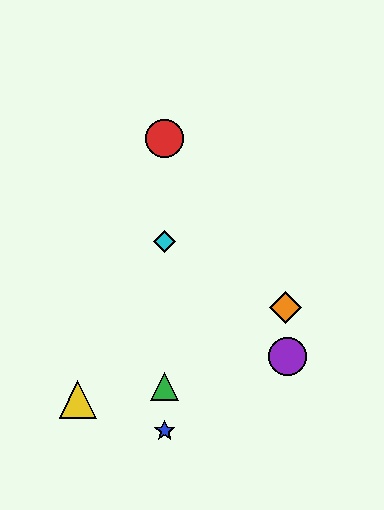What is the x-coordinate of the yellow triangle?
The yellow triangle is at x≈78.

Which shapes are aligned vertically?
The red circle, the blue star, the green triangle, the cyan diamond are aligned vertically.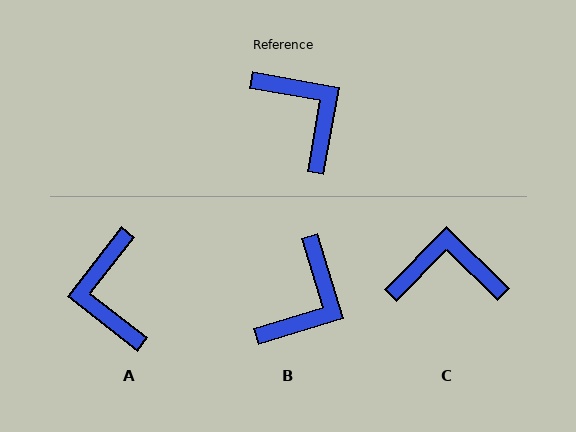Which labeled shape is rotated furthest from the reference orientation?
A, about 152 degrees away.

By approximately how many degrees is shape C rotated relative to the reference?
Approximately 56 degrees counter-clockwise.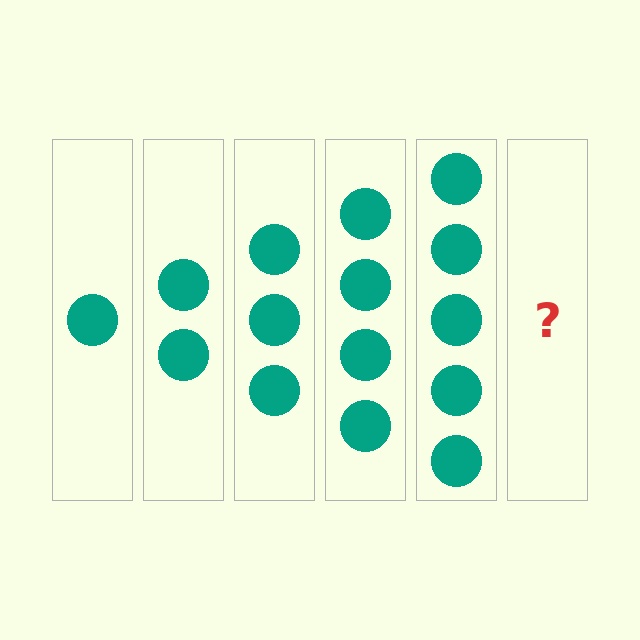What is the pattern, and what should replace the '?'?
The pattern is that each step adds one more circle. The '?' should be 6 circles.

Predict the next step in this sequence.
The next step is 6 circles.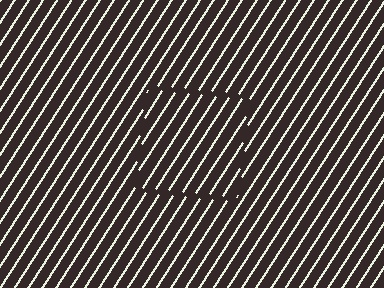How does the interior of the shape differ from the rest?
The interior of the shape contains the same grating, shifted by half a period — the contour is defined by the phase discontinuity where line-ends from the inner and outer gratings abut.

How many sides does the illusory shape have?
4 sides — the line-ends trace a square.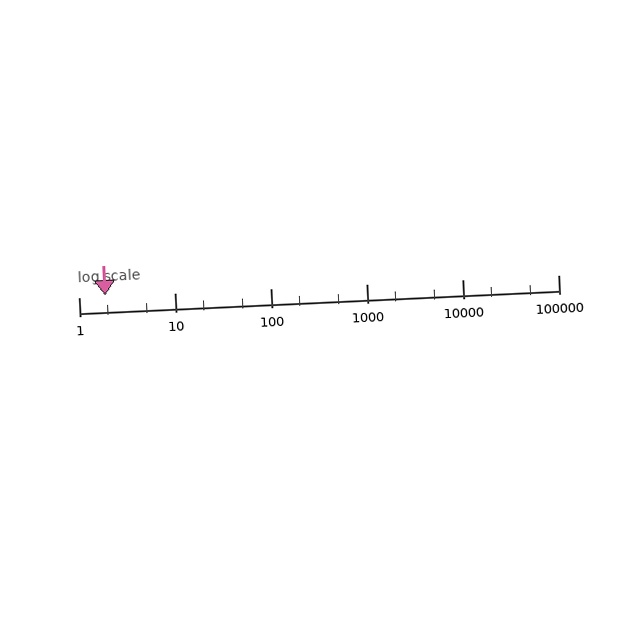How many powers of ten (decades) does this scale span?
The scale spans 5 decades, from 1 to 100000.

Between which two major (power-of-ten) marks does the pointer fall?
The pointer is between 1 and 10.